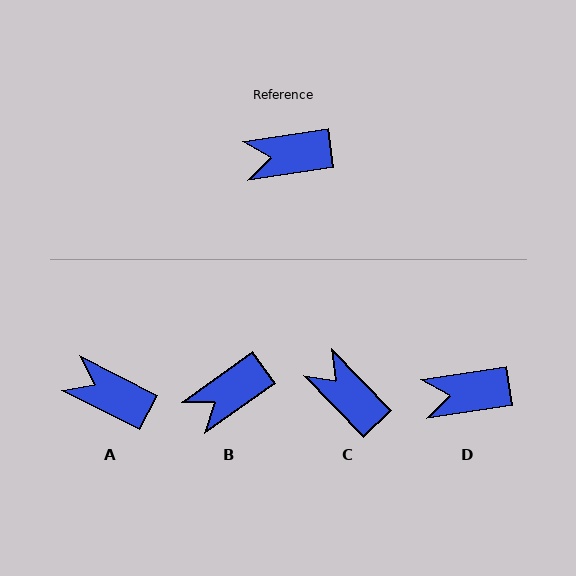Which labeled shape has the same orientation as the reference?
D.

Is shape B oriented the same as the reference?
No, it is off by about 27 degrees.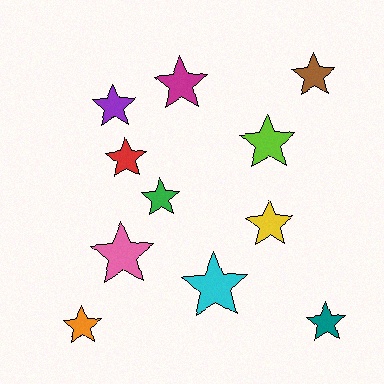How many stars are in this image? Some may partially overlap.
There are 11 stars.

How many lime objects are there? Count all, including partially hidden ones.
There is 1 lime object.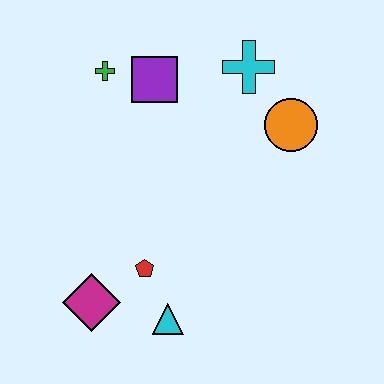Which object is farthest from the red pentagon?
The cyan cross is farthest from the red pentagon.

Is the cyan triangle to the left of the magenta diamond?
No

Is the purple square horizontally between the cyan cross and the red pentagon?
Yes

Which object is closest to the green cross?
The purple square is closest to the green cross.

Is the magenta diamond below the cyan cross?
Yes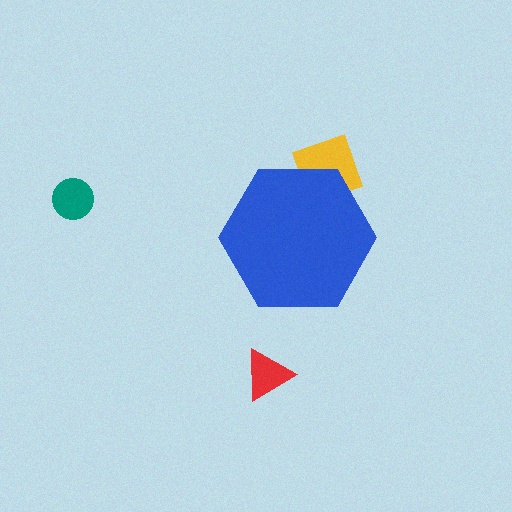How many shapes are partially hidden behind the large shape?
1 shape is partially hidden.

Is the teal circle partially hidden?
No, the teal circle is fully visible.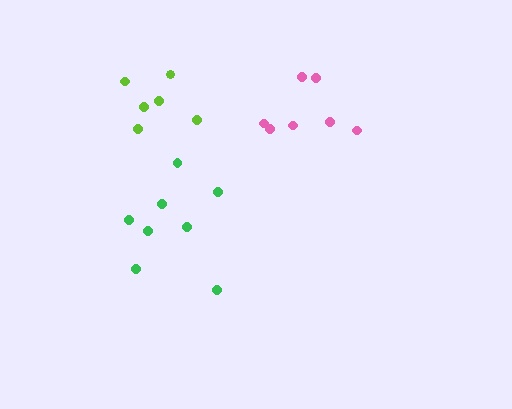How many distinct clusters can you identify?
There are 3 distinct clusters.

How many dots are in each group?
Group 1: 8 dots, Group 2: 7 dots, Group 3: 6 dots (21 total).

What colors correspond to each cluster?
The clusters are colored: green, pink, lime.